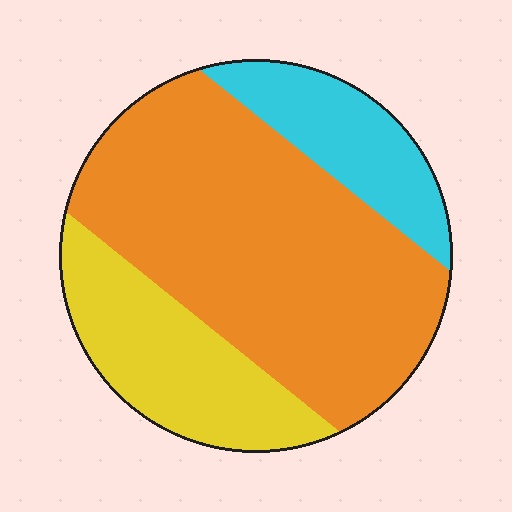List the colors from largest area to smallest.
From largest to smallest: orange, yellow, cyan.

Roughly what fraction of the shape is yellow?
Yellow takes up about one quarter (1/4) of the shape.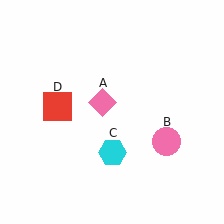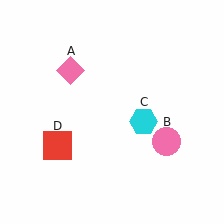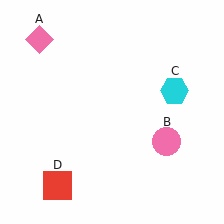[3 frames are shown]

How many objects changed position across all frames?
3 objects changed position: pink diamond (object A), cyan hexagon (object C), red square (object D).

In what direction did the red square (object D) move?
The red square (object D) moved down.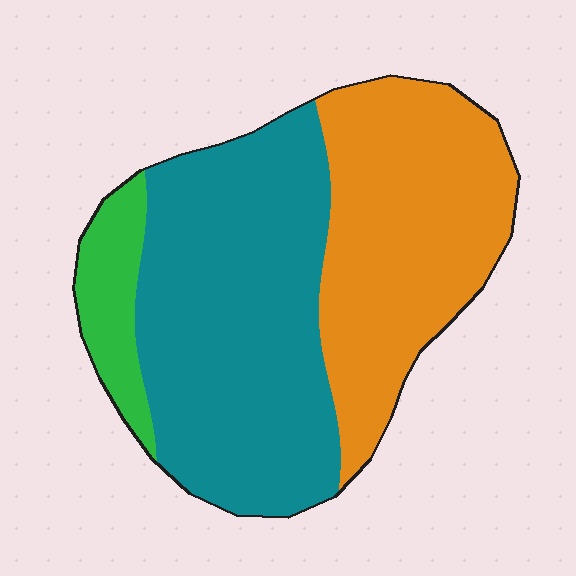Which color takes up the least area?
Green, at roughly 10%.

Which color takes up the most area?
Teal, at roughly 50%.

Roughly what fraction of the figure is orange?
Orange covers around 40% of the figure.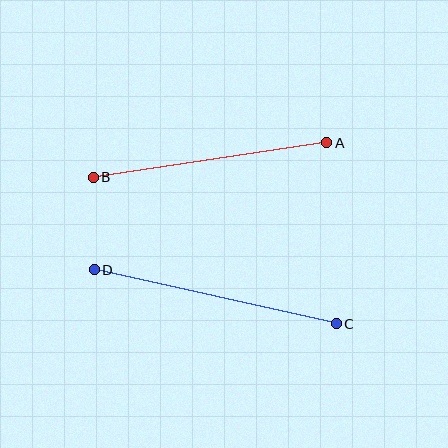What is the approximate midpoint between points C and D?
The midpoint is at approximately (215, 297) pixels.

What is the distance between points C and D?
The distance is approximately 248 pixels.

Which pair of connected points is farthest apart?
Points C and D are farthest apart.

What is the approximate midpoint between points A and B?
The midpoint is at approximately (210, 160) pixels.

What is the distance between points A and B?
The distance is approximately 236 pixels.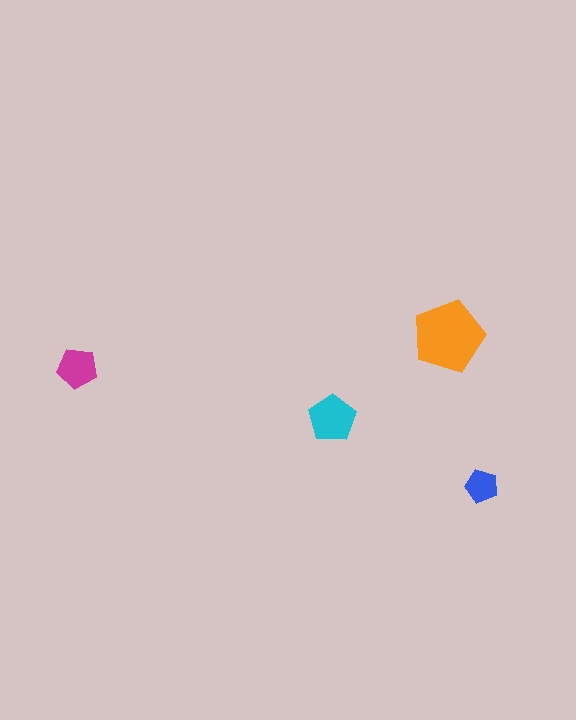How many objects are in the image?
There are 4 objects in the image.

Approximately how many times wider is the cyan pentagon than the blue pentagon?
About 1.5 times wider.